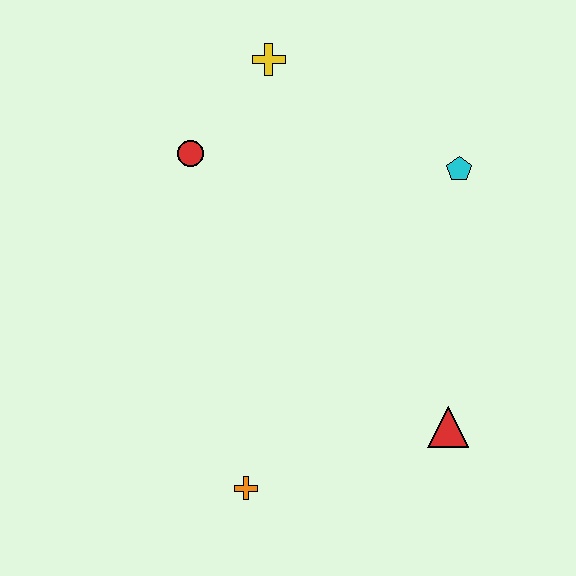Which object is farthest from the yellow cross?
The orange cross is farthest from the yellow cross.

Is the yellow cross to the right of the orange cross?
Yes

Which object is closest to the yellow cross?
The red circle is closest to the yellow cross.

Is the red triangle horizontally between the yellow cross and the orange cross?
No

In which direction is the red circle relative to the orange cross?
The red circle is above the orange cross.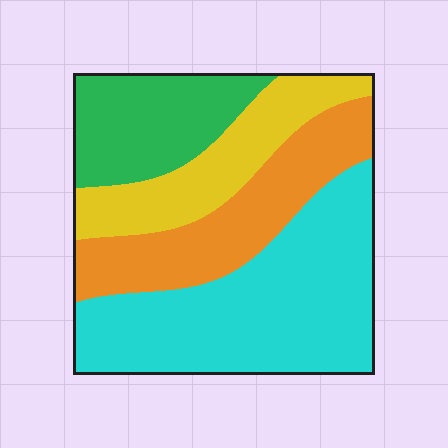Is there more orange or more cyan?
Cyan.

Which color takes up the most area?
Cyan, at roughly 40%.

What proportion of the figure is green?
Green covers around 20% of the figure.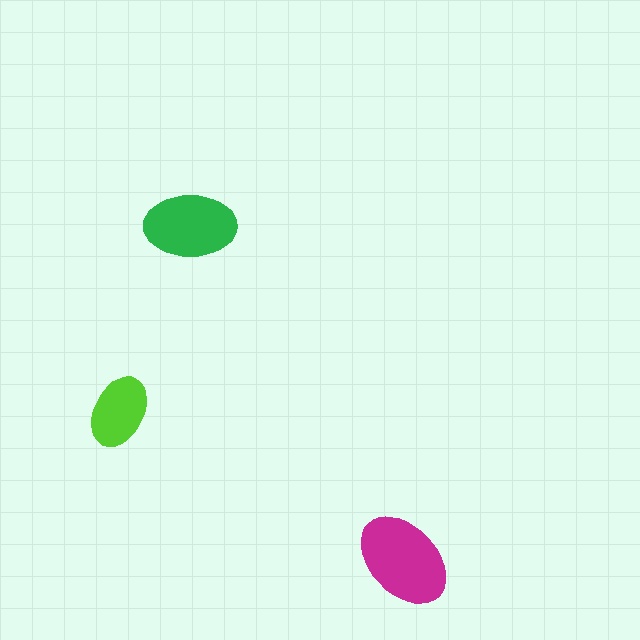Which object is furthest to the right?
The magenta ellipse is rightmost.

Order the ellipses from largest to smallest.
the magenta one, the green one, the lime one.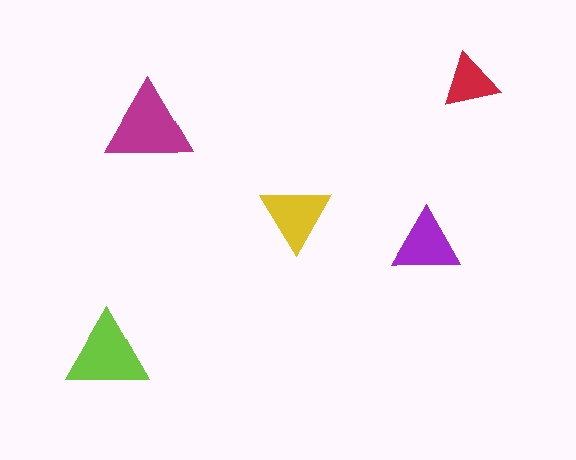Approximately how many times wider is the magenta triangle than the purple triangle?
About 1.5 times wider.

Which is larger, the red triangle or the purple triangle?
The purple one.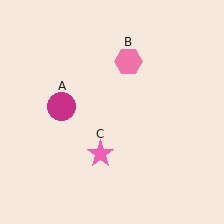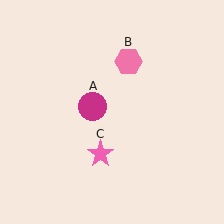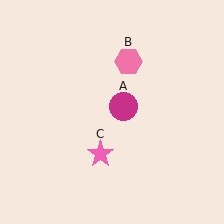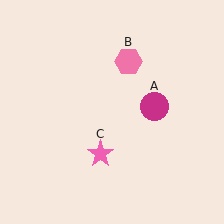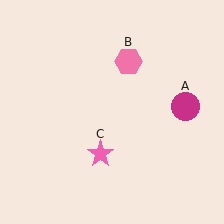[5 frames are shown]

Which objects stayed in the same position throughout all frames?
Pink hexagon (object B) and pink star (object C) remained stationary.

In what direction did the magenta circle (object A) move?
The magenta circle (object A) moved right.